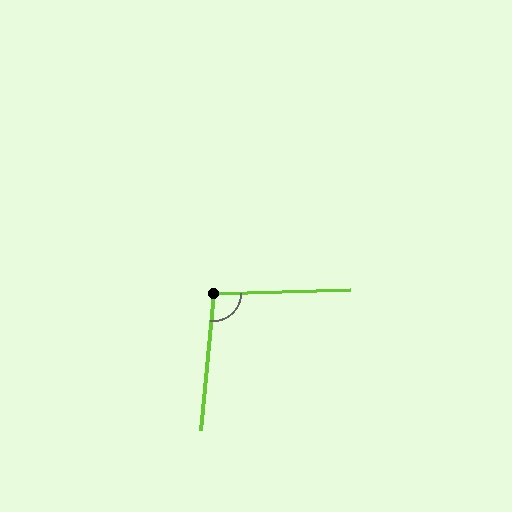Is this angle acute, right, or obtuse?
It is obtuse.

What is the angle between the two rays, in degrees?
Approximately 97 degrees.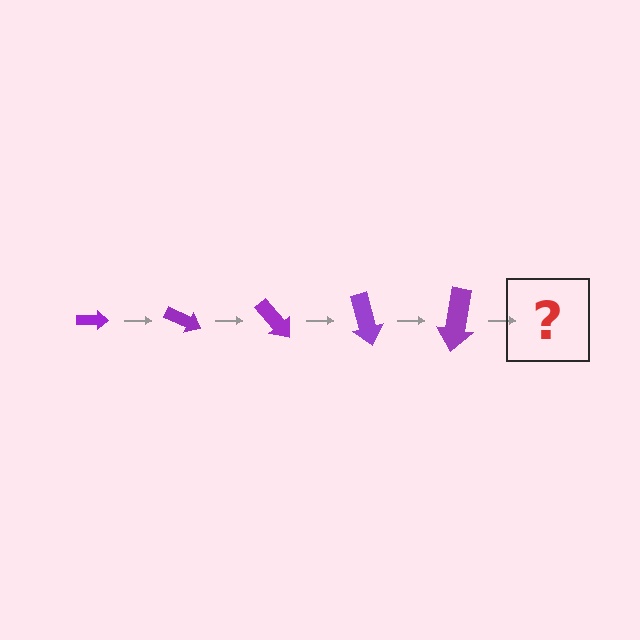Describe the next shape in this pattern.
It should be an arrow, larger than the previous one and rotated 125 degrees from the start.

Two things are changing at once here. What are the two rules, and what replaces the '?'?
The two rules are that the arrow grows larger each step and it rotates 25 degrees each step. The '?' should be an arrow, larger than the previous one and rotated 125 degrees from the start.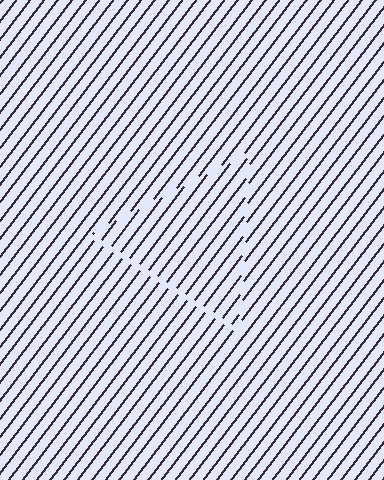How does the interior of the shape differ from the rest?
The interior of the shape contains the same grating, shifted by half a period — the contour is defined by the phase discontinuity where line-ends from the inner and outer gratings abut.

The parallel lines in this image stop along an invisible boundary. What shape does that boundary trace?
An illusory triangle. The interior of the shape contains the same grating, shifted by half a period — the contour is defined by the phase discontinuity where line-ends from the inner and outer gratings abut.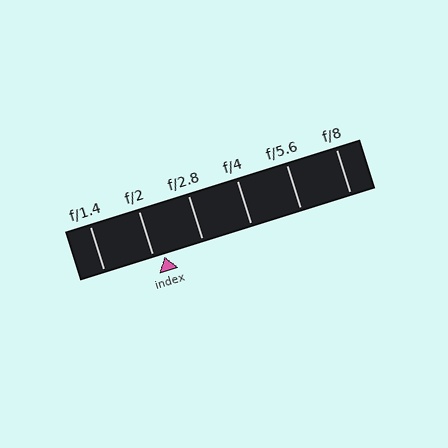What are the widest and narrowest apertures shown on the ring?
The widest aperture shown is f/1.4 and the narrowest is f/8.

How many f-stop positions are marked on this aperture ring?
There are 6 f-stop positions marked.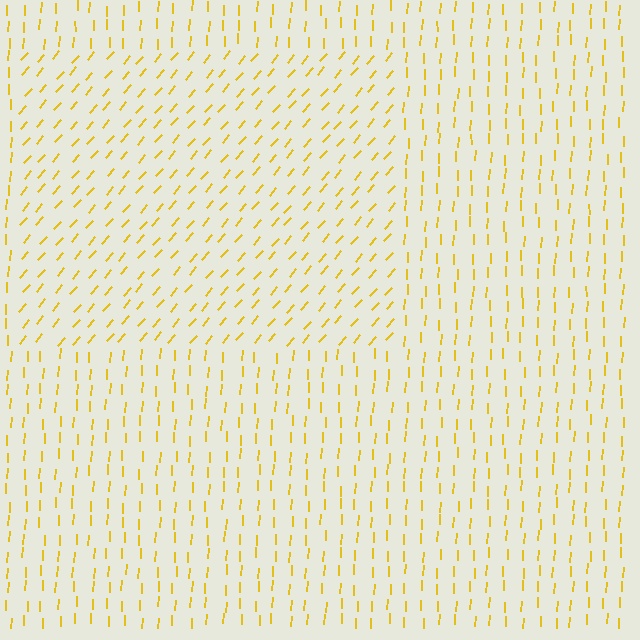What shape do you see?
I see a rectangle.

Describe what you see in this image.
The image is filled with small yellow line segments. A rectangle region in the image has lines oriented differently from the surrounding lines, creating a visible texture boundary.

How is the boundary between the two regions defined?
The boundary is defined purely by a change in line orientation (approximately 39 degrees difference). All lines are the same color and thickness.